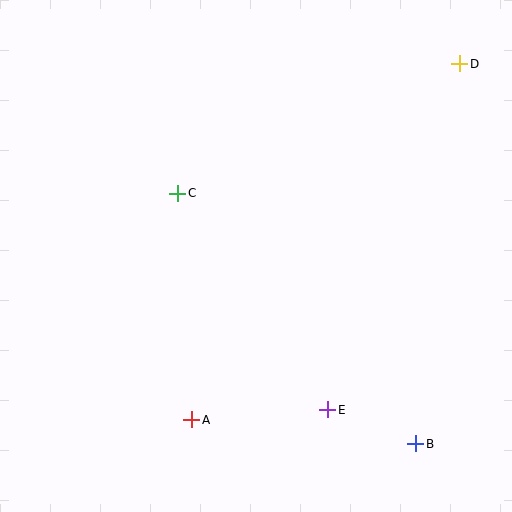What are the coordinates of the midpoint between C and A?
The midpoint between C and A is at (185, 307).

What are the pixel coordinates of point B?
Point B is at (416, 444).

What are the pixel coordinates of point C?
Point C is at (178, 193).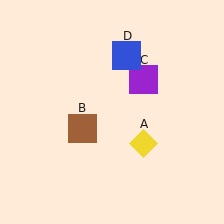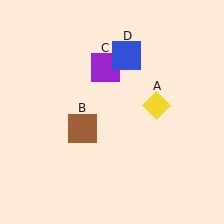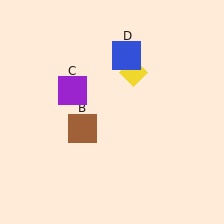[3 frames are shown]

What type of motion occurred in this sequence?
The yellow diamond (object A), purple square (object C) rotated counterclockwise around the center of the scene.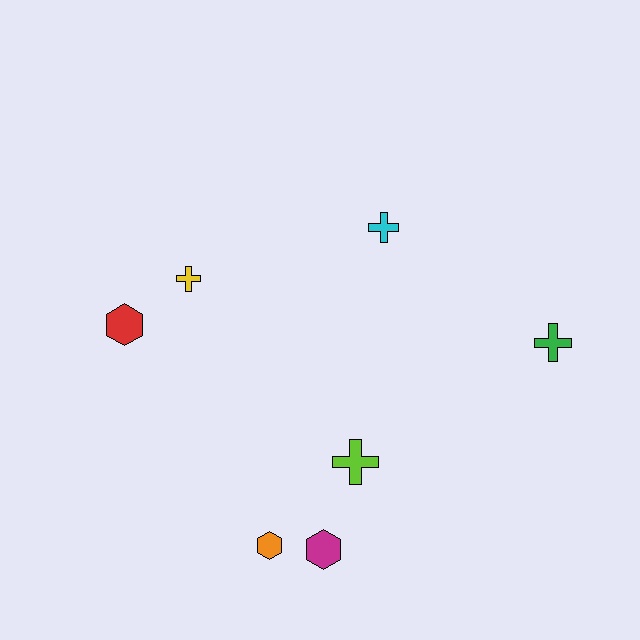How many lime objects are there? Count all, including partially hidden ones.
There is 1 lime object.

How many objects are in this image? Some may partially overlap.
There are 7 objects.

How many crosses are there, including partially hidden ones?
There are 4 crosses.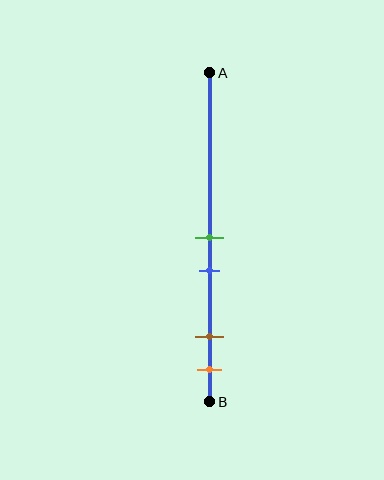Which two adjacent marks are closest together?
The green and blue marks are the closest adjacent pair.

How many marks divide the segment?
There are 4 marks dividing the segment.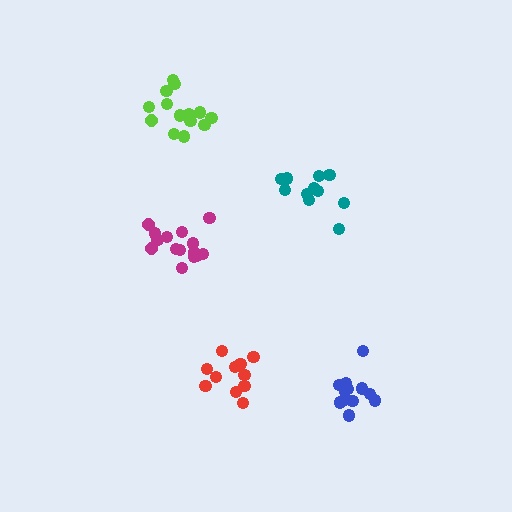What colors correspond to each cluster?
The clusters are colored: blue, red, lime, teal, magenta.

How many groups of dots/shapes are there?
There are 5 groups.